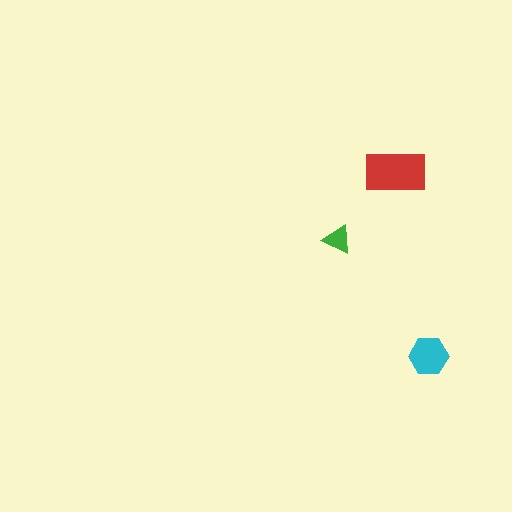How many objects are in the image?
There are 3 objects in the image.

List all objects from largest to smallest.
The red rectangle, the cyan hexagon, the green triangle.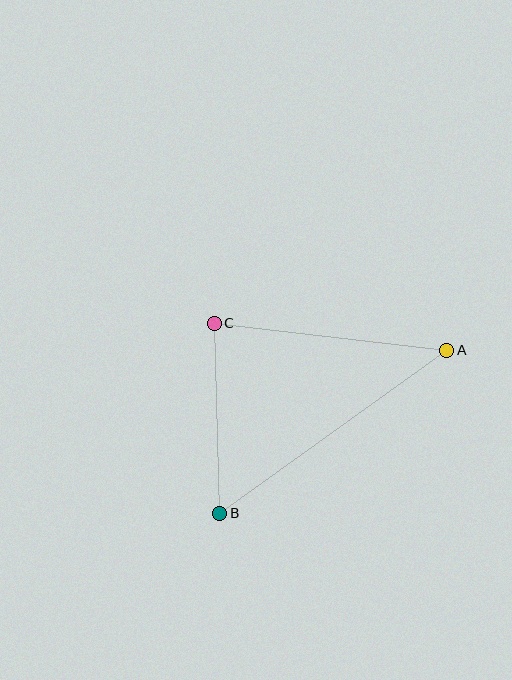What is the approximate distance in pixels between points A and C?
The distance between A and C is approximately 234 pixels.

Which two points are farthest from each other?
Points A and B are farthest from each other.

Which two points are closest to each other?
Points B and C are closest to each other.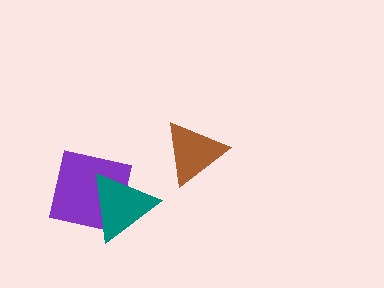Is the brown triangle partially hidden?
No, no other shape covers it.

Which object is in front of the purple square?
The teal triangle is in front of the purple square.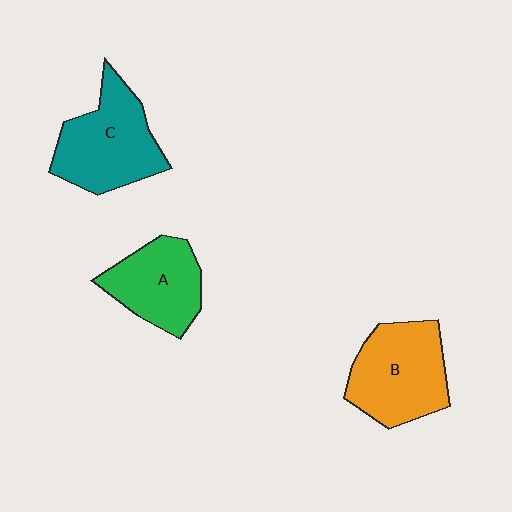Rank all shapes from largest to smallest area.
From largest to smallest: C (teal), B (orange), A (green).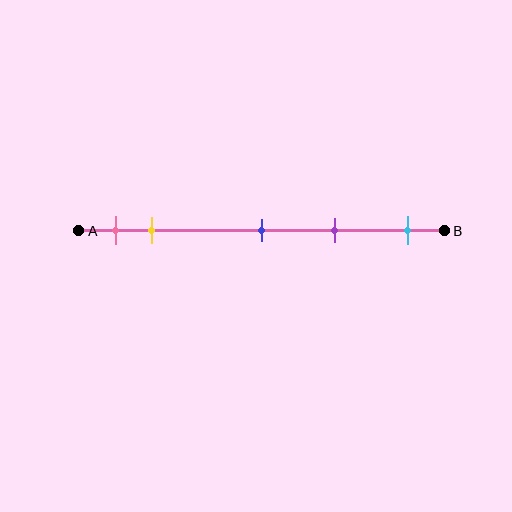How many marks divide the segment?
There are 5 marks dividing the segment.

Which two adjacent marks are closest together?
The pink and yellow marks are the closest adjacent pair.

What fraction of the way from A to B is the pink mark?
The pink mark is approximately 10% (0.1) of the way from A to B.